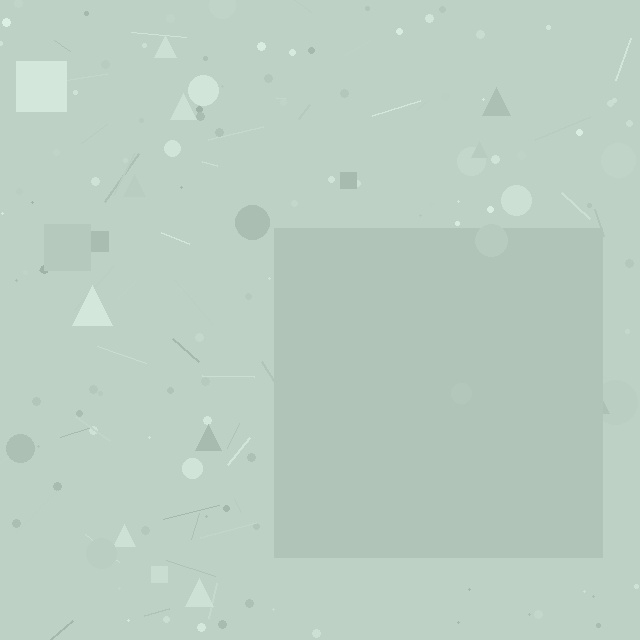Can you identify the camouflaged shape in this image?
The camouflaged shape is a square.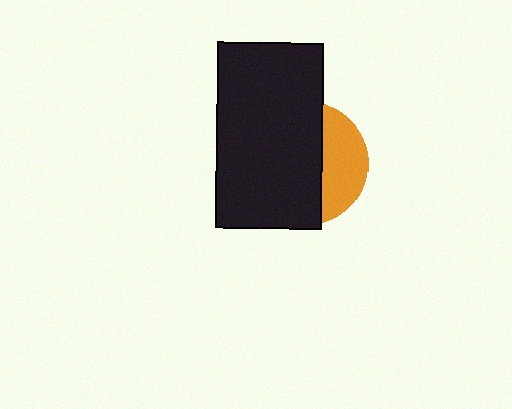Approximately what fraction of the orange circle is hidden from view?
Roughly 65% of the orange circle is hidden behind the black rectangle.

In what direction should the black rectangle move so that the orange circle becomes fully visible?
The black rectangle should move left. That is the shortest direction to clear the overlap and leave the orange circle fully visible.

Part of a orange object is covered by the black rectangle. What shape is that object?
It is a circle.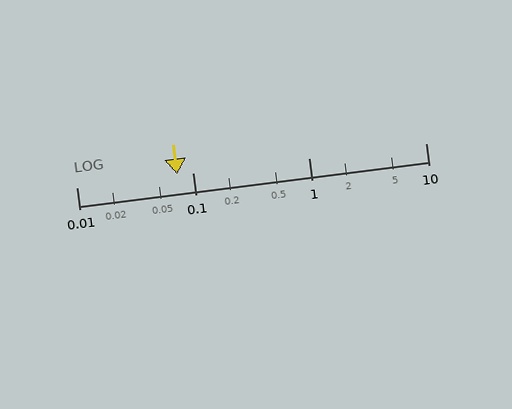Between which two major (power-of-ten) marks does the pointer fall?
The pointer is between 0.01 and 0.1.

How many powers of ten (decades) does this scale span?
The scale spans 3 decades, from 0.01 to 10.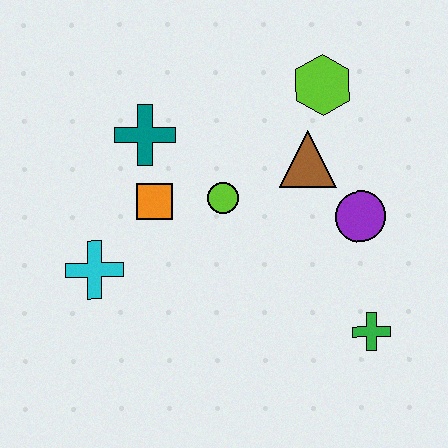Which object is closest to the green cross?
The purple circle is closest to the green cross.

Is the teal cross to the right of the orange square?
No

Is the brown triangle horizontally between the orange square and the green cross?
Yes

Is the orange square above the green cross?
Yes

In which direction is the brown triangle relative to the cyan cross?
The brown triangle is to the right of the cyan cross.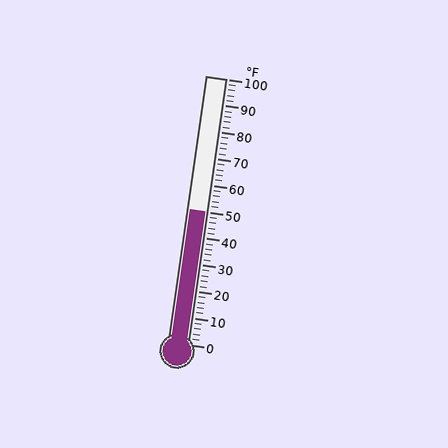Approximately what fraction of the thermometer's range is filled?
The thermometer is filled to approximately 50% of its range.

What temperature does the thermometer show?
The thermometer shows approximately 50°F.